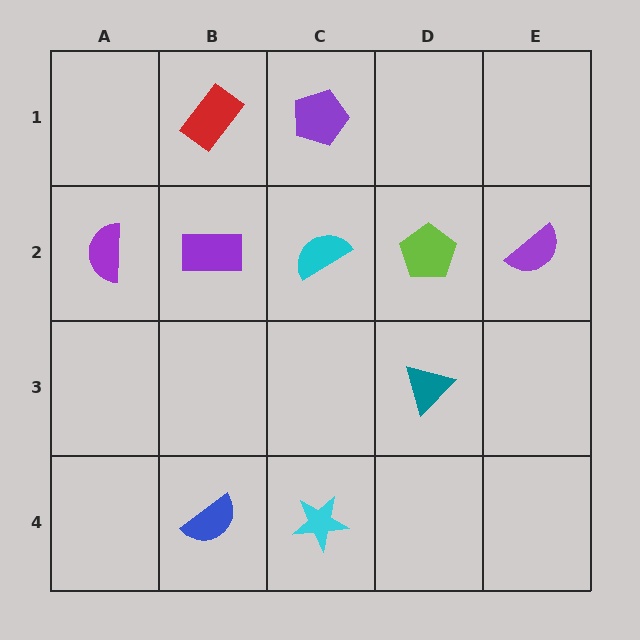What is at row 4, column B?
A blue semicircle.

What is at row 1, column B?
A red rectangle.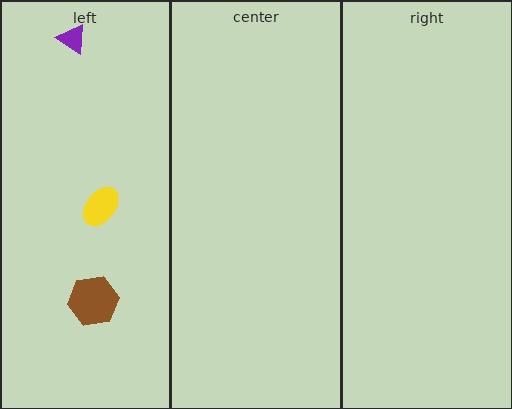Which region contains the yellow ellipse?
The left region.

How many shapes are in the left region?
3.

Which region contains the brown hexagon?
The left region.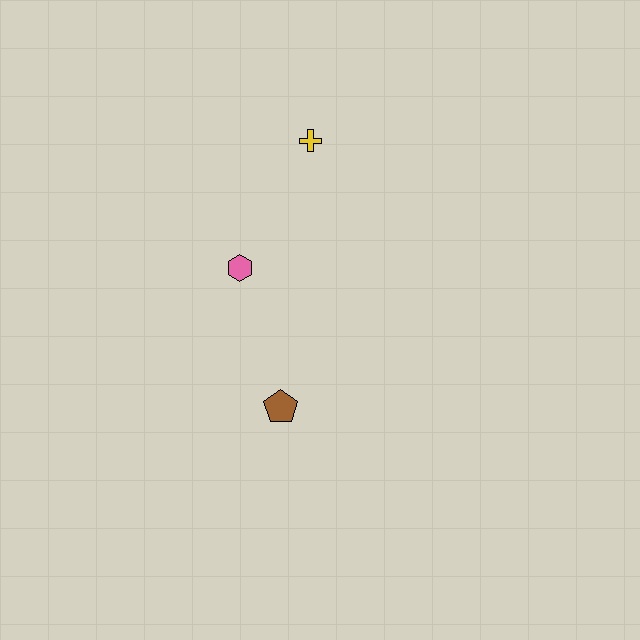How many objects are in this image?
There are 3 objects.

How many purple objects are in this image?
There are no purple objects.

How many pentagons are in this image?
There is 1 pentagon.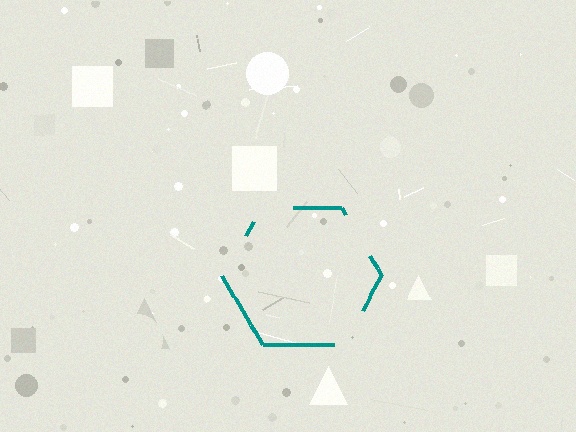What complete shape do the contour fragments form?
The contour fragments form a hexagon.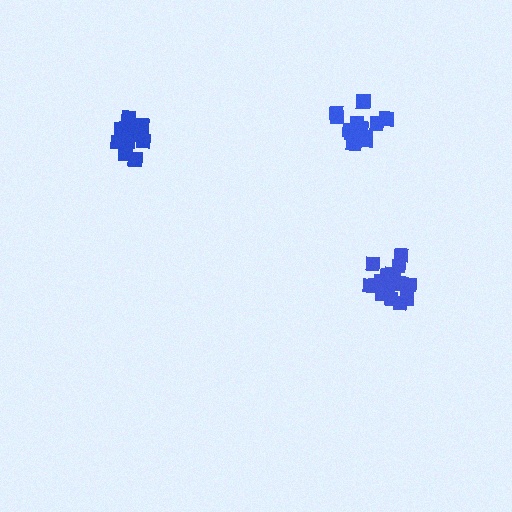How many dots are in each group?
Group 1: 16 dots, Group 2: 15 dots, Group 3: 16 dots (47 total).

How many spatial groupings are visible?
There are 3 spatial groupings.